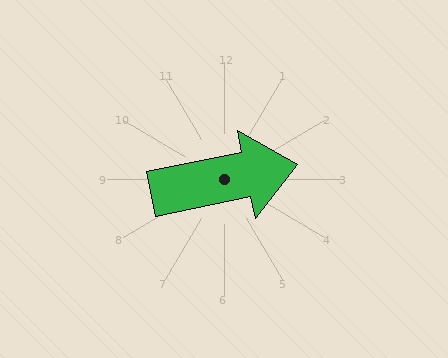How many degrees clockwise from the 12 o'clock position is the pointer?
Approximately 78 degrees.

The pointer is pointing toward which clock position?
Roughly 3 o'clock.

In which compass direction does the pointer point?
East.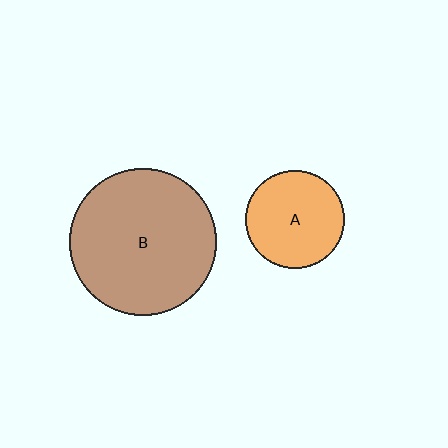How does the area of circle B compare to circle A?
Approximately 2.2 times.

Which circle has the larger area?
Circle B (brown).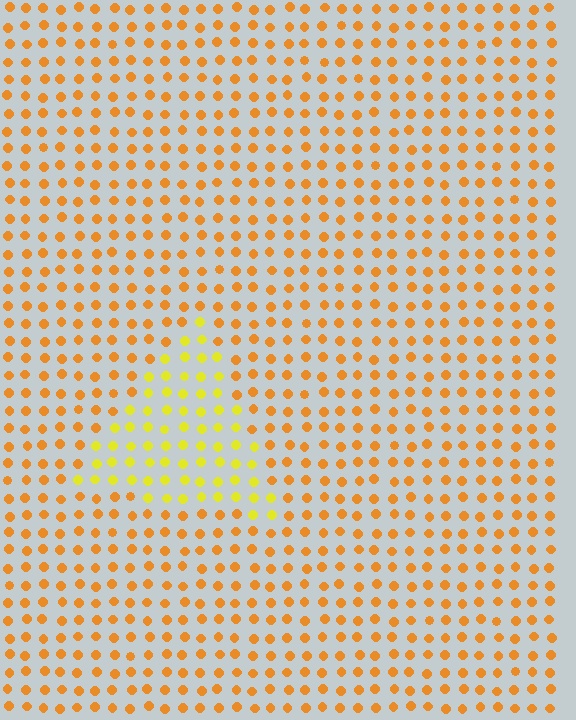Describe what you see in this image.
The image is filled with small orange elements in a uniform arrangement. A triangle-shaped region is visible where the elements are tinted to a slightly different hue, forming a subtle color boundary.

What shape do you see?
I see a triangle.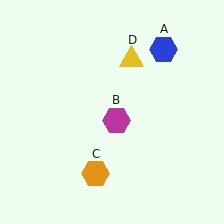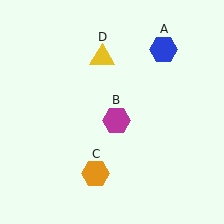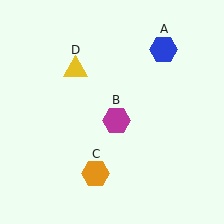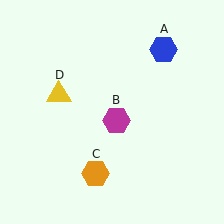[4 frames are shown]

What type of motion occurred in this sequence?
The yellow triangle (object D) rotated counterclockwise around the center of the scene.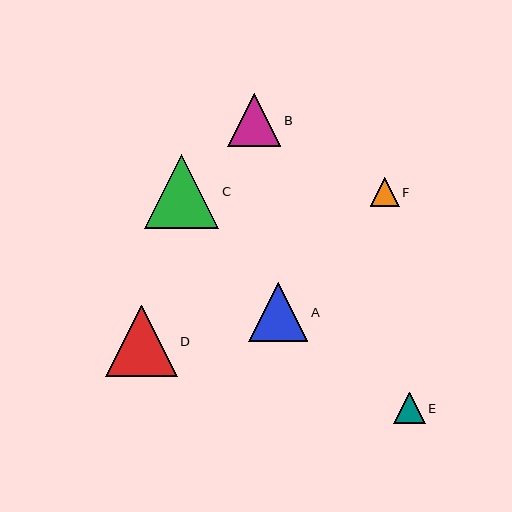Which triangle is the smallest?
Triangle F is the smallest with a size of approximately 29 pixels.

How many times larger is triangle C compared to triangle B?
Triangle C is approximately 1.4 times the size of triangle B.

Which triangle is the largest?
Triangle C is the largest with a size of approximately 74 pixels.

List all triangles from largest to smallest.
From largest to smallest: C, D, A, B, E, F.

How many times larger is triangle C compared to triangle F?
Triangle C is approximately 2.6 times the size of triangle F.